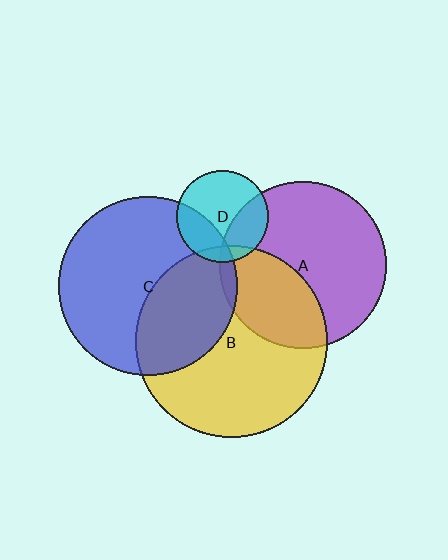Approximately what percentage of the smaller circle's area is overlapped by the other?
Approximately 30%.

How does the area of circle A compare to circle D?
Approximately 3.3 times.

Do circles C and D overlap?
Yes.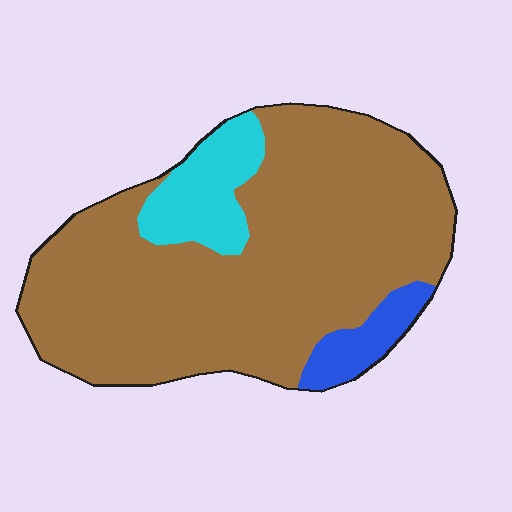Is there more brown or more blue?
Brown.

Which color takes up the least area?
Blue, at roughly 5%.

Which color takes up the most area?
Brown, at roughly 80%.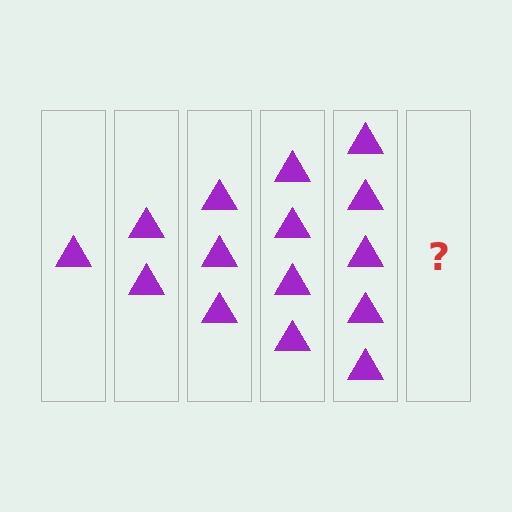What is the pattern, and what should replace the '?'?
The pattern is that each step adds one more triangle. The '?' should be 6 triangles.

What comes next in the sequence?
The next element should be 6 triangles.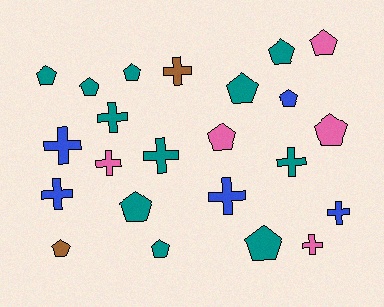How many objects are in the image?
There are 23 objects.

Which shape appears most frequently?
Pentagon, with 13 objects.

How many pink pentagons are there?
There are 3 pink pentagons.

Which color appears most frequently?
Teal, with 11 objects.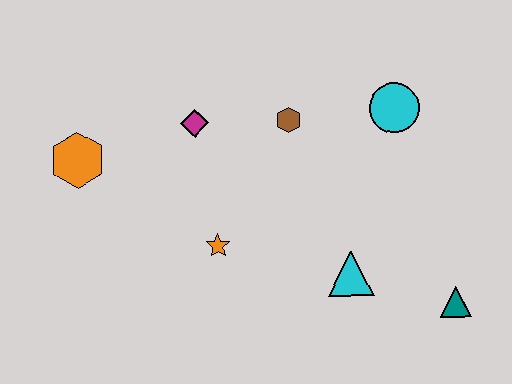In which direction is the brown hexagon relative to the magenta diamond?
The brown hexagon is to the right of the magenta diamond.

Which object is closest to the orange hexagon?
The magenta diamond is closest to the orange hexagon.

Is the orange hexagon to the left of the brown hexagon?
Yes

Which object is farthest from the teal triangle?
The orange hexagon is farthest from the teal triangle.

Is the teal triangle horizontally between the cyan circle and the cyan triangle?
No